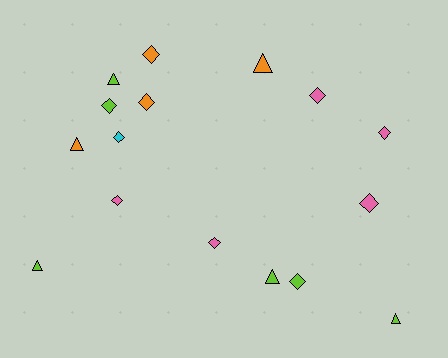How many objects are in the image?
There are 16 objects.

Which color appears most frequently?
Lime, with 6 objects.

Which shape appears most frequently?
Diamond, with 10 objects.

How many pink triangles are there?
There are no pink triangles.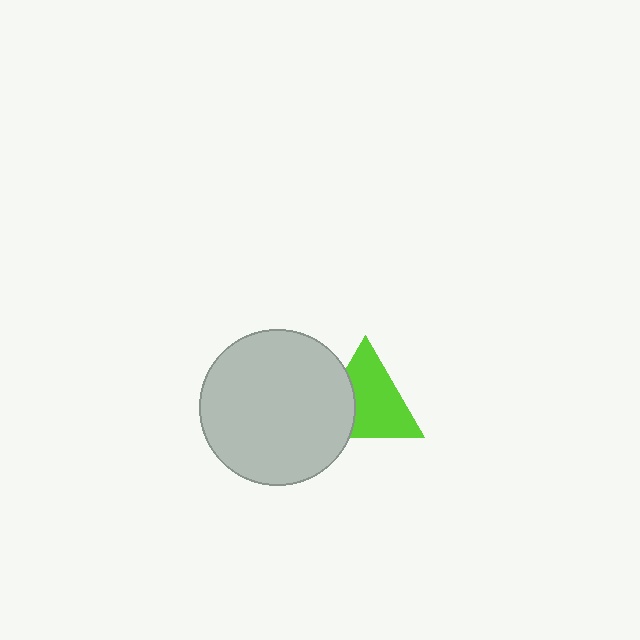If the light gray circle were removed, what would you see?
You would see the complete lime triangle.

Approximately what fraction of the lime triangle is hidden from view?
Roughly 31% of the lime triangle is hidden behind the light gray circle.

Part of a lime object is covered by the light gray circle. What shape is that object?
It is a triangle.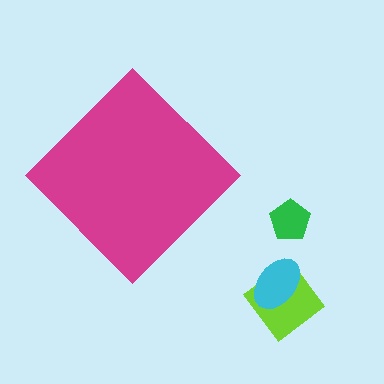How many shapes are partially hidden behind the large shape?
0 shapes are partially hidden.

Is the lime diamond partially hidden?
No, the lime diamond is fully visible.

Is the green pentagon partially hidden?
No, the green pentagon is fully visible.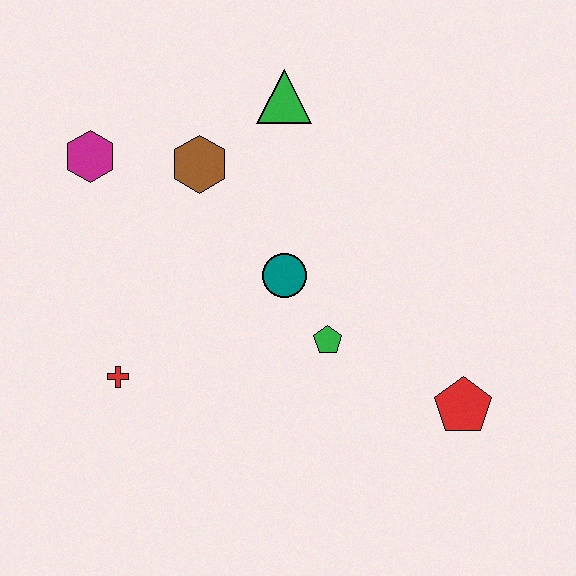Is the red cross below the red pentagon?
No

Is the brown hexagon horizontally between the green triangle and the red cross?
Yes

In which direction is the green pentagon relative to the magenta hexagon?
The green pentagon is to the right of the magenta hexagon.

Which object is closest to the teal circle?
The green pentagon is closest to the teal circle.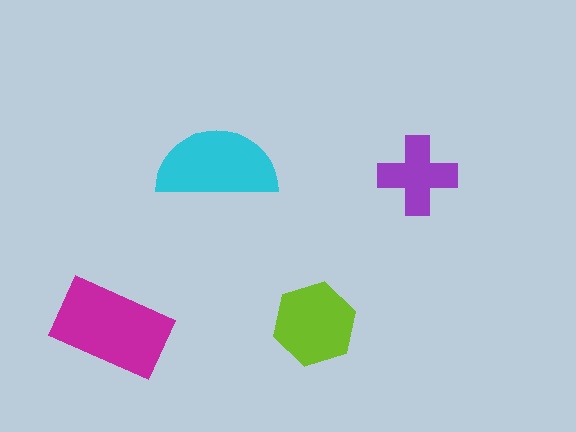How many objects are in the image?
There are 4 objects in the image.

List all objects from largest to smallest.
The magenta rectangle, the cyan semicircle, the lime hexagon, the purple cross.